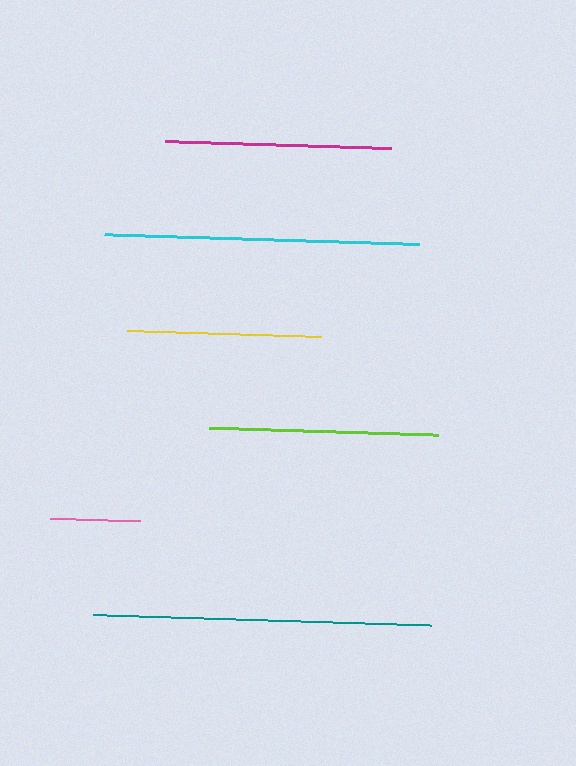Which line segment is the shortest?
The pink line is the shortest at approximately 89 pixels.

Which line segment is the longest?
The teal line is the longest at approximately 338 pixels.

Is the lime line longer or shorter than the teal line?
The teal line is longer than the lime line.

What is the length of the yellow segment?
The yellow segment is approximately 195 pixels long.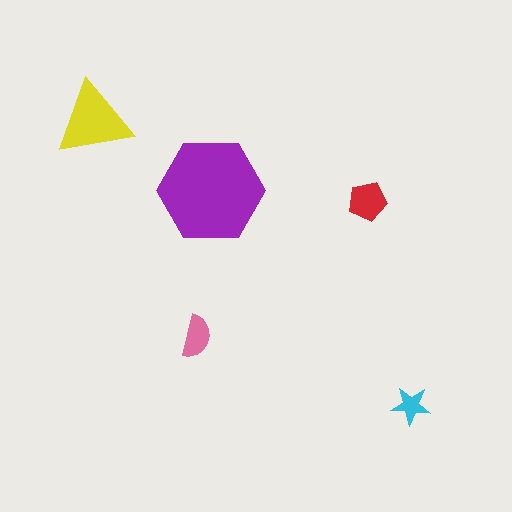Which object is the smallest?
The cyan star.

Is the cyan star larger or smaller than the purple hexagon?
Smaller.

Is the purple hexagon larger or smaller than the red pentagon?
Larger.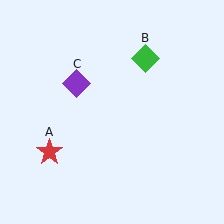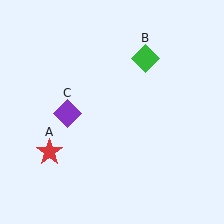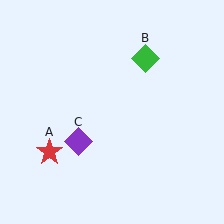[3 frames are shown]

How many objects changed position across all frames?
1 object changed position: purple diamond (object C).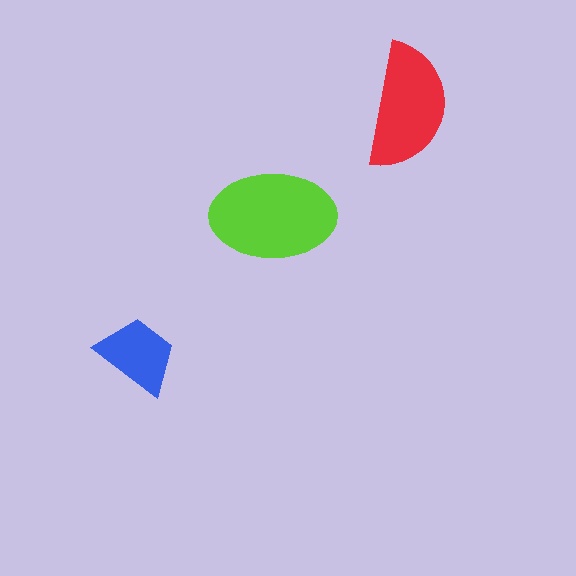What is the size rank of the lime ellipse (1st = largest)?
1st.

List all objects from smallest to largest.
The blue trapezoid, the red semicircle, the lime ellipse.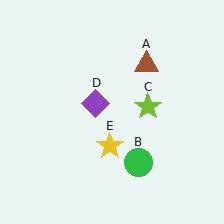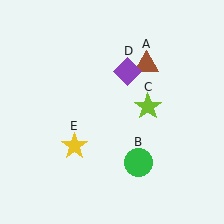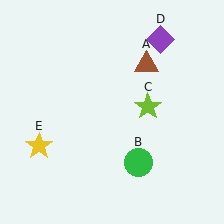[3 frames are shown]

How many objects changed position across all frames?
2 objects changed position: purple diamond (object D), yellow star (object E).